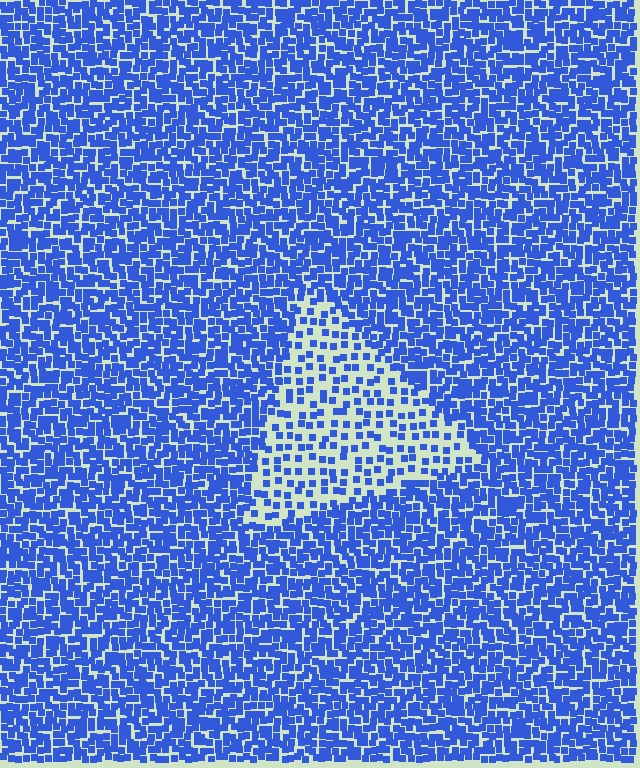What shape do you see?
I see a triangle.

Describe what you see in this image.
The image contains small blue elements arranged at two different densities. A triangle-shaped region is visible where the elements are less densely packed than the surrounding area.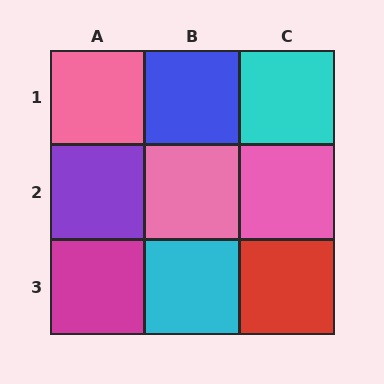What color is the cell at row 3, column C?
Red.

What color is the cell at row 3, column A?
Magenta.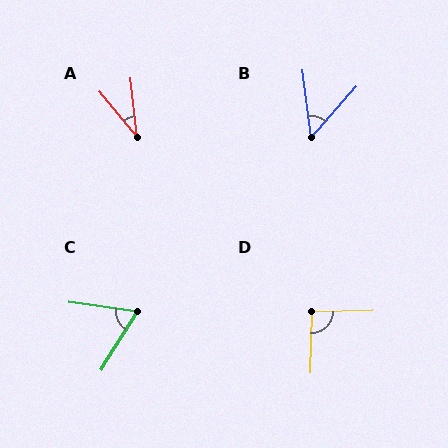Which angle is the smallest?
A, at approximately 33 degrees.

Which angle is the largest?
D, at approximately 93 degrees.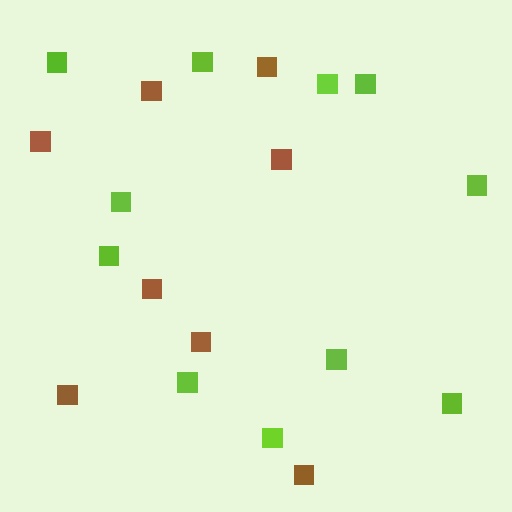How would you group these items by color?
There are 2 groups: one group of brown squares (8) and one group of lime squares (11).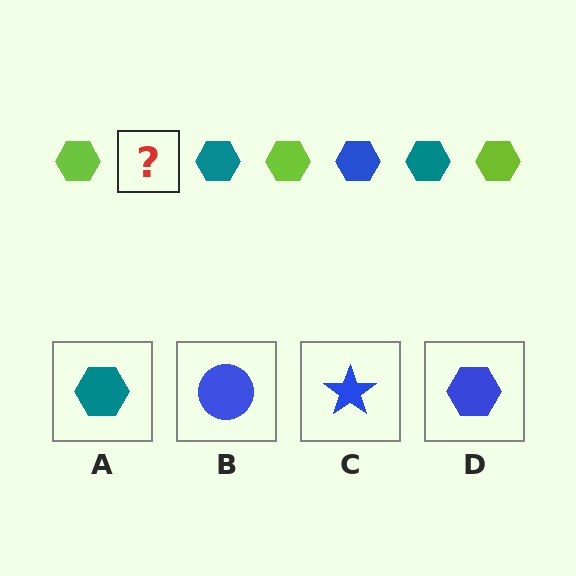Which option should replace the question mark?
Option D.